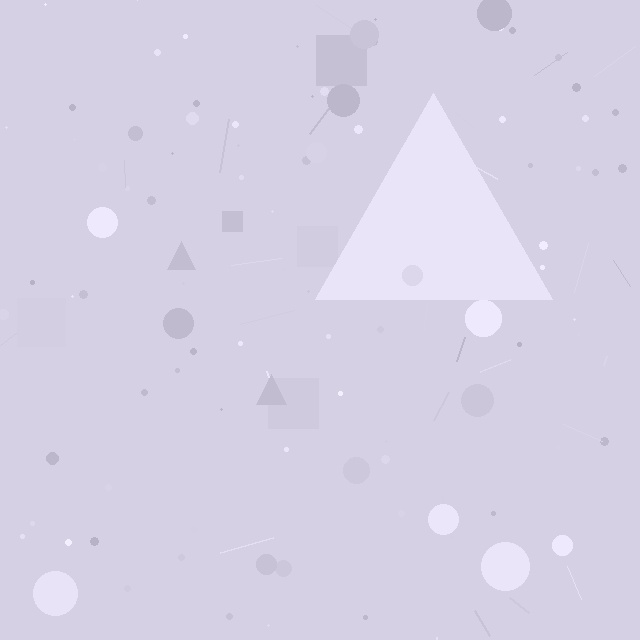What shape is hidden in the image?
A triangle is hidden in the image.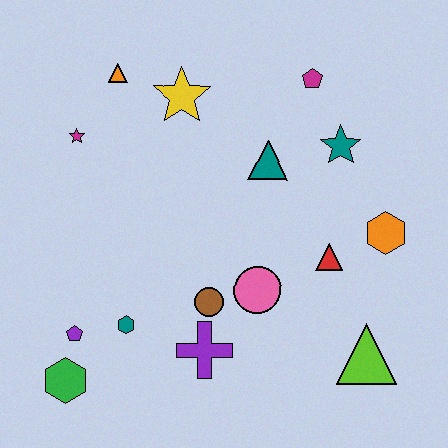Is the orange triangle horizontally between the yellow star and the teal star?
No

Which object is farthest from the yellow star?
The lime triangle is farthest from the yellow star.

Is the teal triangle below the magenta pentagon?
Yes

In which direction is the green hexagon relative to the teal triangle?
The green hexagon is below the teal triangle.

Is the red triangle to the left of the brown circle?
No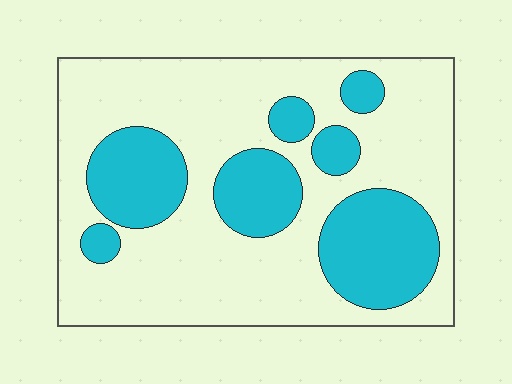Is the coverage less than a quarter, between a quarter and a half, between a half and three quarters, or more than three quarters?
Between a quarter and a half.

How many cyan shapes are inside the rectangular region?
7.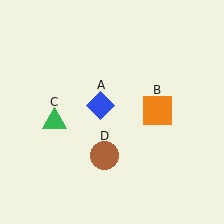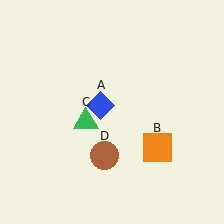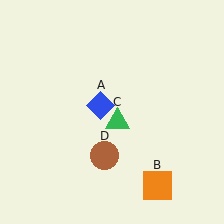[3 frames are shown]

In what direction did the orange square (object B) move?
The orange square (object B) moved down.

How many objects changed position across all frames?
2 objects changed position: orange square (object B), green triangle (object C).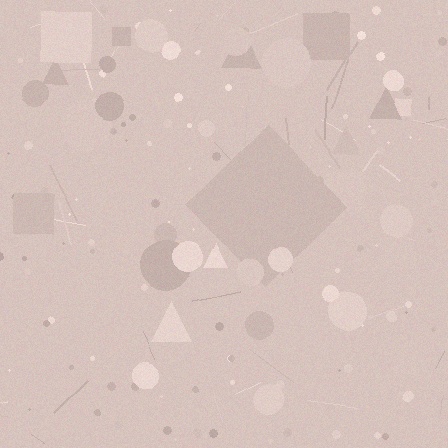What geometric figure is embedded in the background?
A diamond is embedded in the background.